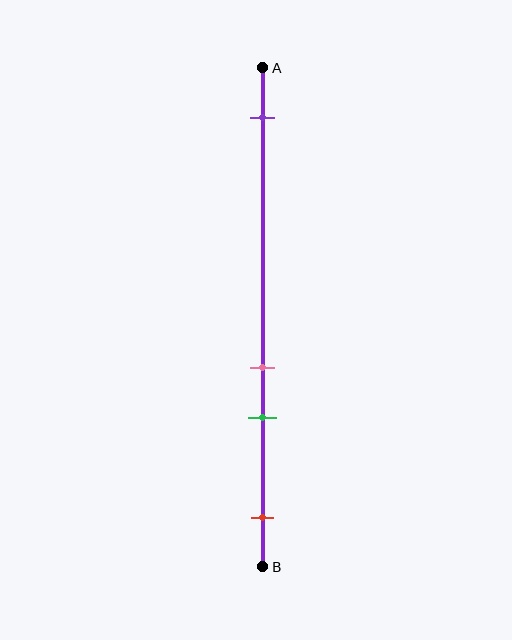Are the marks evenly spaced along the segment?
No, the marks are not evenly spaced.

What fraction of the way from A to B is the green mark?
The green mark is approximately 70% (0.7) of the way from A to B.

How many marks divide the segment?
There are 4 marks dividing the segment.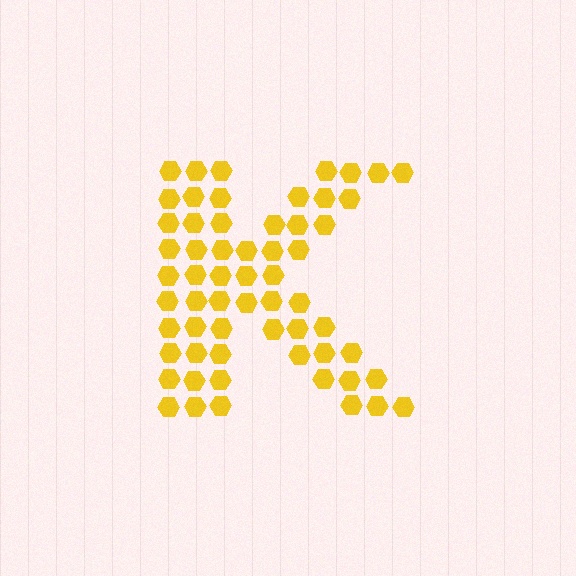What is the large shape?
The large shape is the letter K.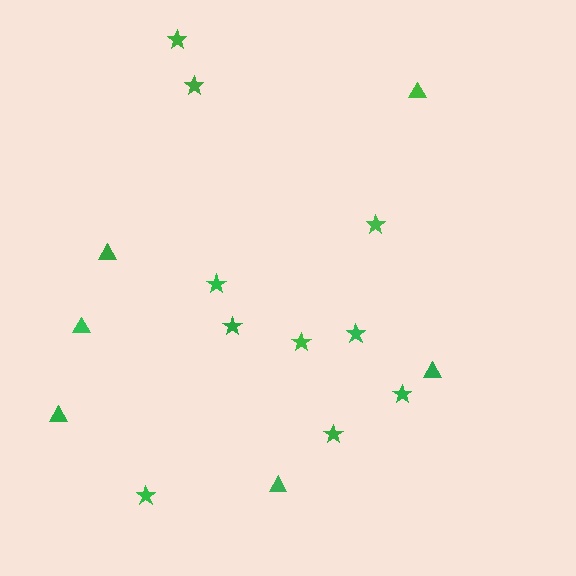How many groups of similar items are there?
There are 2 groups: one group of triangles (6) and one group of stars (10).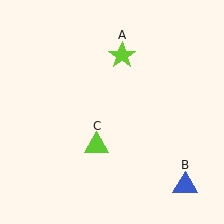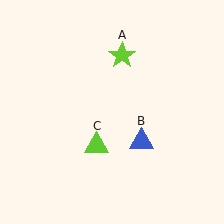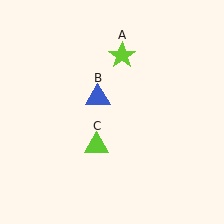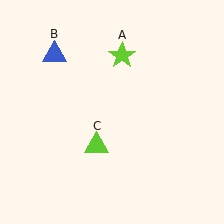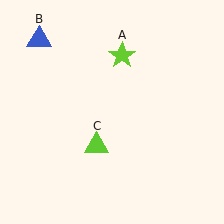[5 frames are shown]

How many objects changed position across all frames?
1 object changed position: blue triangle (object B).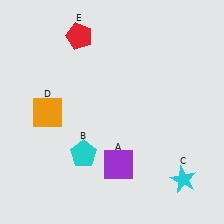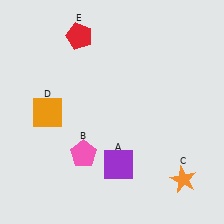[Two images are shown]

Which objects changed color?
B changed from cyan to pink. C changed from cyan to orange.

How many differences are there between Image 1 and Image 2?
There are 2 differences between the two images.